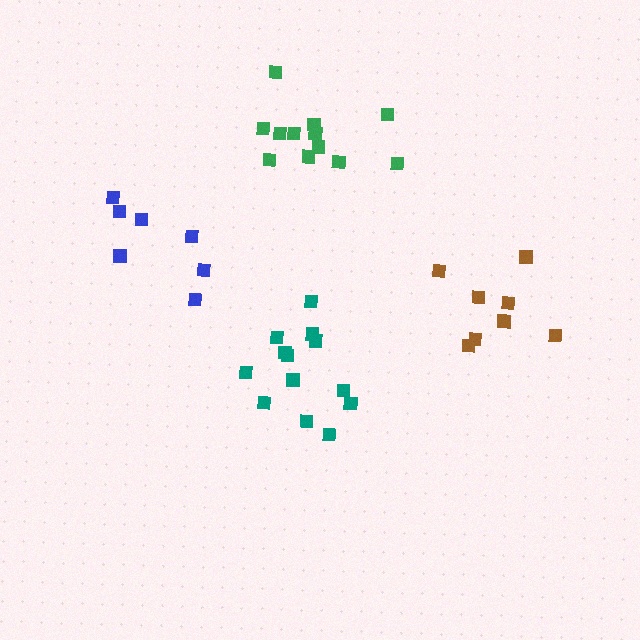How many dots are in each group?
Group 1: 13 dots, Group 2: 7 dots, Group 3: 12 dots, Group 4: 8 dots (40 total).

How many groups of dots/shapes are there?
There are 4 groups.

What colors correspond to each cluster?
The clusters are colored: teal, blue, green, brown.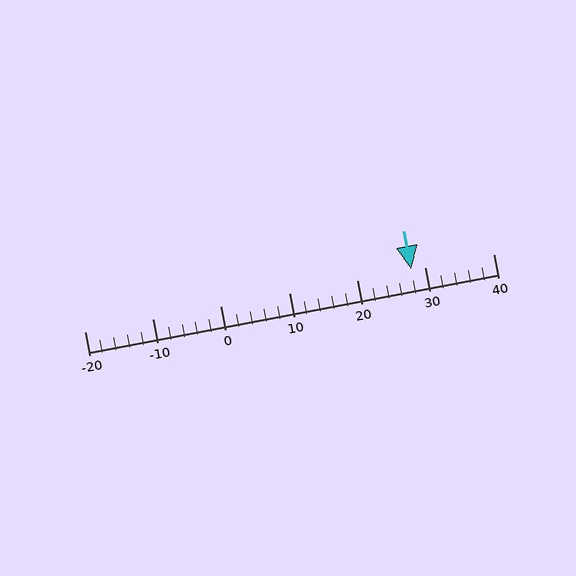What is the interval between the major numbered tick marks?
The major tick marks are spaced 10 units apart.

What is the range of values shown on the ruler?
The ruler shows values from -20 to 40.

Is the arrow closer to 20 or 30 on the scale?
The arrow is closer to 30.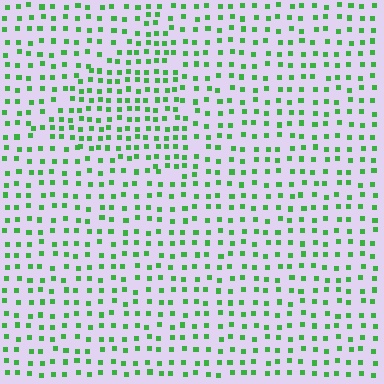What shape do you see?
I see a triangle.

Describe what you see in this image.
The image contains small green elements arranged at two different densities. A triangle-shaped region is visible where the elements are more densely packed than the surrounding area.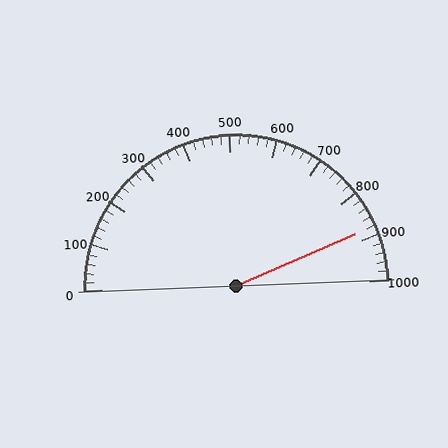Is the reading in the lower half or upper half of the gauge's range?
The reading is in the upper half of the range (0 to 1000).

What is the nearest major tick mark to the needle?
The nearest major tick mark is 900.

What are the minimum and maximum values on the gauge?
The gauge ranges from 0 to 1000.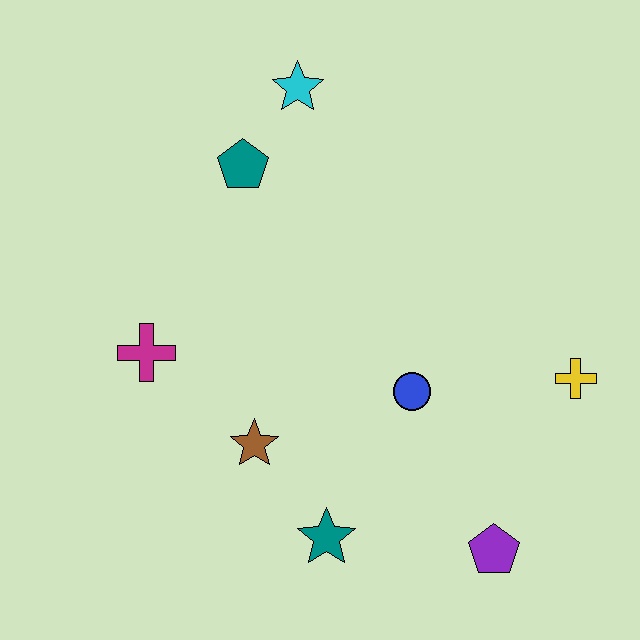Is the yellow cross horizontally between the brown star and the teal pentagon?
No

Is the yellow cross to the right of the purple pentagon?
Yes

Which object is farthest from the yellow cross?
The magenta cross is farthest from the yellow cross.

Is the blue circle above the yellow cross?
No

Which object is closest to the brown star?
The teal star is closest to the brown star.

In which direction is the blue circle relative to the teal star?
The blue circle is above the teal star.